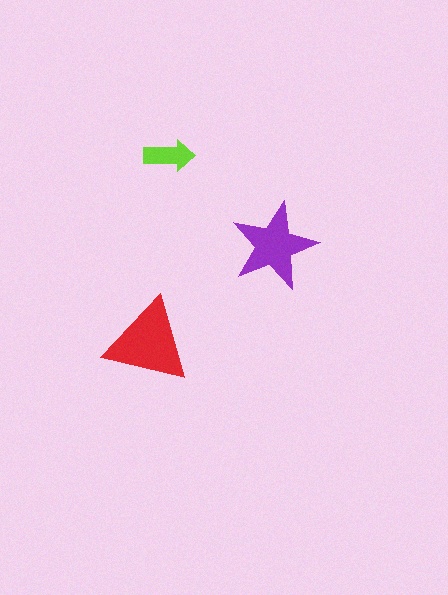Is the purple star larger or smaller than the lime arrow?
Larger.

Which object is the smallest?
The lime arrow.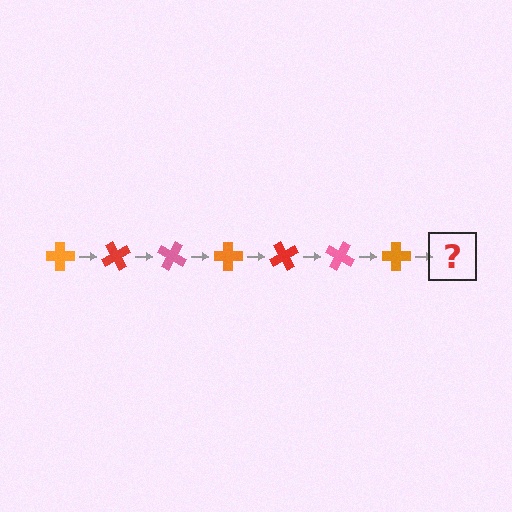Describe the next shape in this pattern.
It should be a red cross, rotated 420 degrees from the start.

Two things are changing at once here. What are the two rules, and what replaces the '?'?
The two rules are that it rotates 60 degrees each step and the color cycles through orange, red, and pink. The '?' should be a red cross, rotated 420 degrees from the start.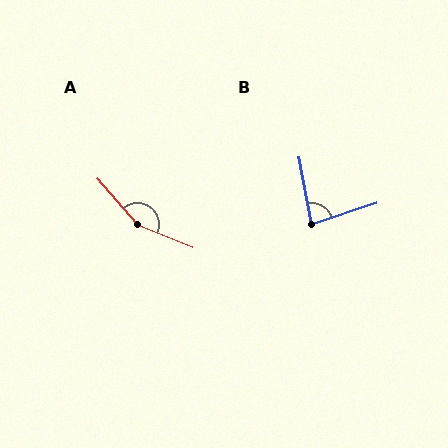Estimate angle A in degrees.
Approximately 153 degrees.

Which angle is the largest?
A, at approximately 153 degrees.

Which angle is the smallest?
B, at approximately 83 degrees.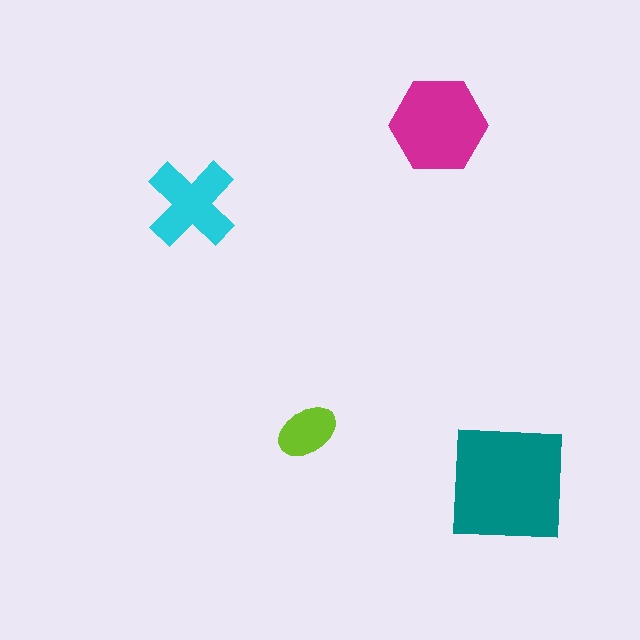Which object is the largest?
The teal square.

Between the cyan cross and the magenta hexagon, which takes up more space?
The magenta hexagon.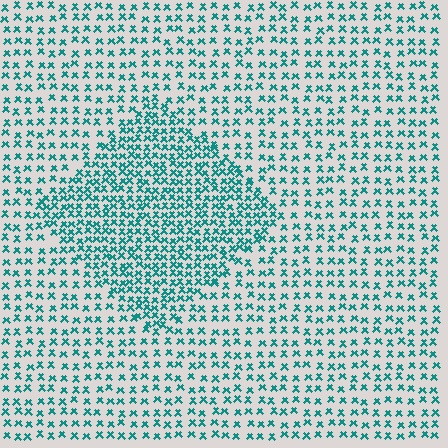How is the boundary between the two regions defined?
The boundary is defined by a change in element density (approximately 1.9x ratio). All elements are the same color, size, and shape.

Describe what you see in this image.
The image contains small teal elements arranged at two different densities. A diamond-shaped region is visible where the elements are more densely packed than the surrounding area.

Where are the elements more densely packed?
The elements are more densely packed inside the diamond boundary.